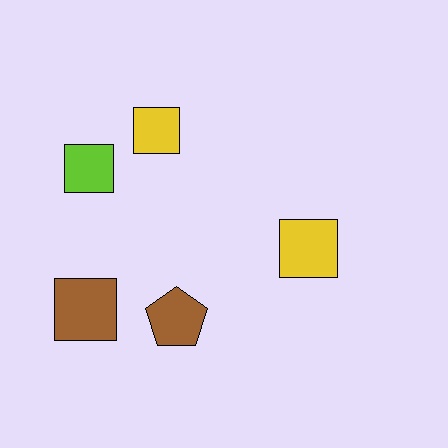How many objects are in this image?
There are 5 objects.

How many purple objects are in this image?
There are no purple objects.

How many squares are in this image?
There are 4 squares.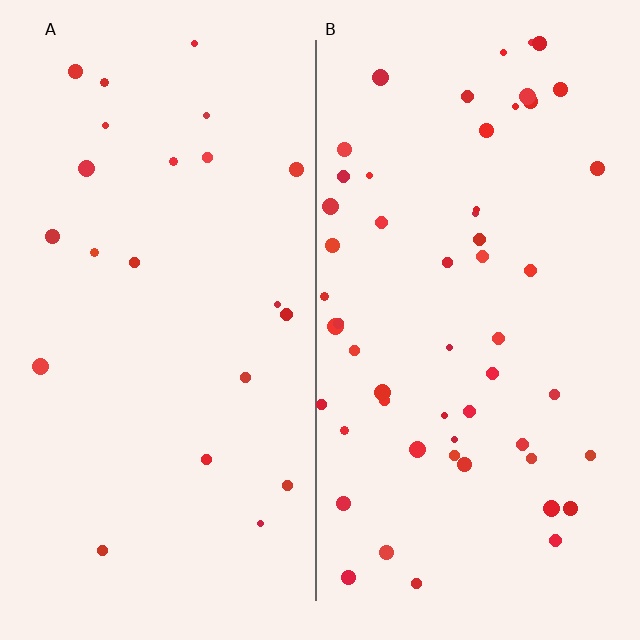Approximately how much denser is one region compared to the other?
Approximately 2.5× — region B over region A.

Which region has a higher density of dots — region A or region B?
B (the right).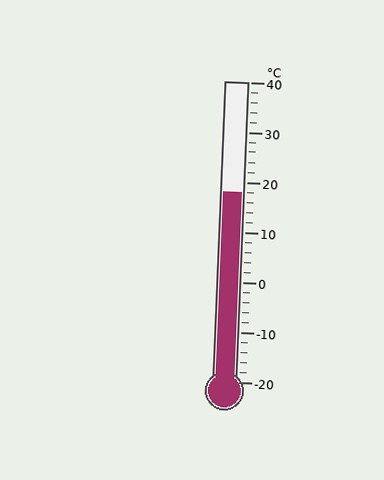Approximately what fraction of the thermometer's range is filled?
The thermometer is filled to approximately 65% of its range.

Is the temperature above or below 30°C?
The temperature is below 30°C.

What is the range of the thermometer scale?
The thermometer scale ranges from -20°C to 40°C.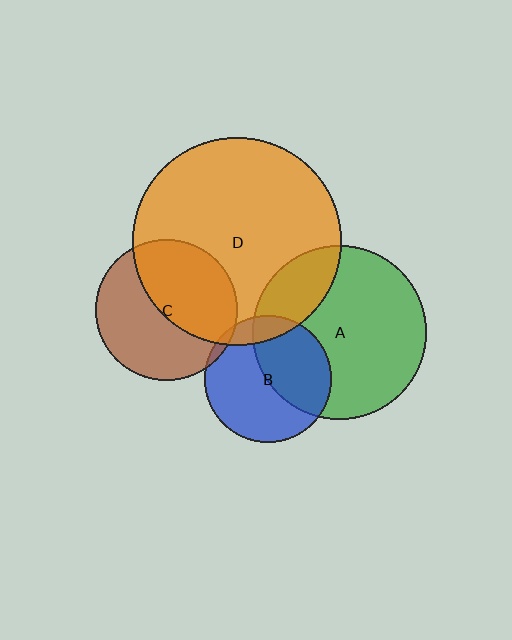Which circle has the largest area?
Circle D (orange).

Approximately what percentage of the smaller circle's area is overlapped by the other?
Approximately 5%.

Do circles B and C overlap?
Yes.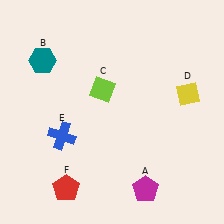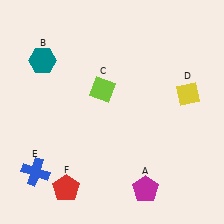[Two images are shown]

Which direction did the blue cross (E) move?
The blue cross (E) moved down.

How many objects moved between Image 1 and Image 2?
1 object moved between the two images.